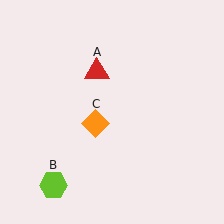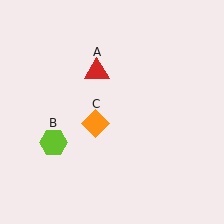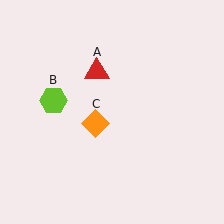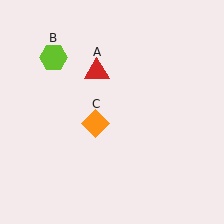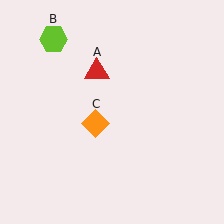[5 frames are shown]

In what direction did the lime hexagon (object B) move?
The lime hexagon (object B) moved up.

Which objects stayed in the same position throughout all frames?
Red triangle (object A) and orange diamond (object C) remained stationary.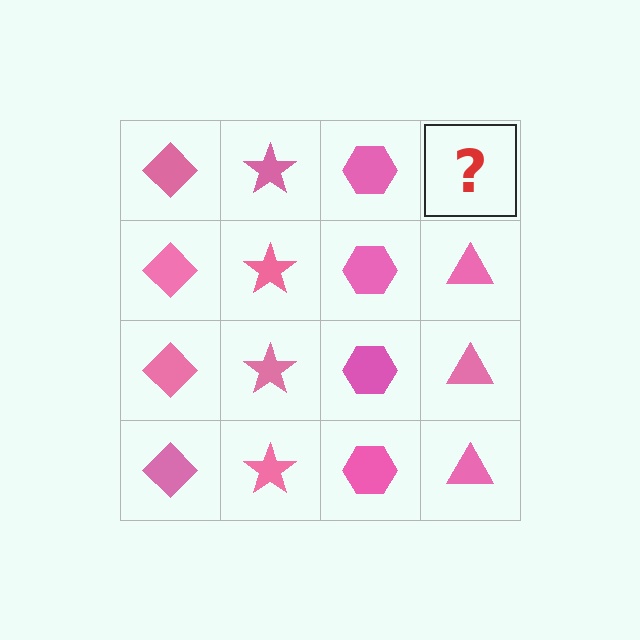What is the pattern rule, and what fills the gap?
The rule is that each column has a consistent shape. The gap should be filled with a pink triangle.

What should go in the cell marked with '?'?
The missing cell should contain a pink triangle.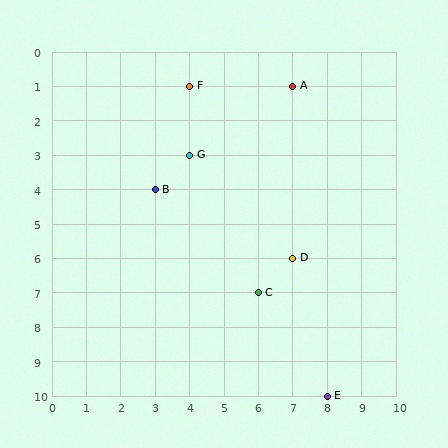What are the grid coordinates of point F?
Point F is at grid coordinates (4, 1).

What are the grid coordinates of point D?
Point D is at grid coordinates (7, 6).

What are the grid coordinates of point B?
Point B is at grid coordinates (3, 4).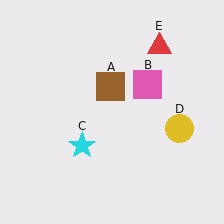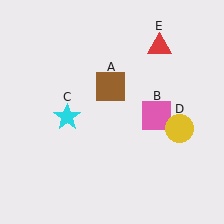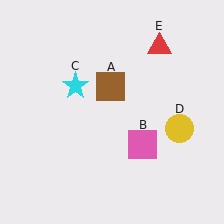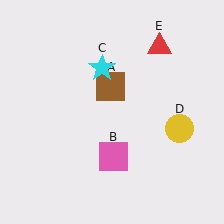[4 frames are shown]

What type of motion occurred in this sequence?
The pink square (object B), cyan star (object C) rotated clockwise around the center of the scene.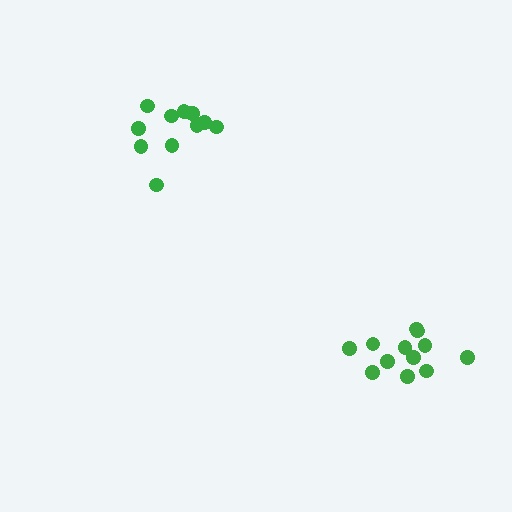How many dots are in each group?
Group 1: 12 dots, Group 2: 12 dots (24 total).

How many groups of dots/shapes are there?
There are 2 groups.